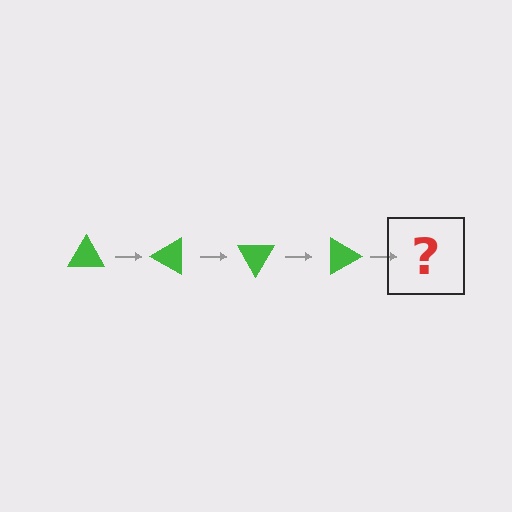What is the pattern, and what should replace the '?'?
The pattern is that the triangle rotates 30 degrees each step. The '?' should be a green triangle rotated 120 degrees.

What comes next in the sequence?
The next element should be a green triangle rotated 120 degrees.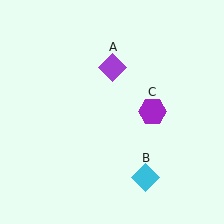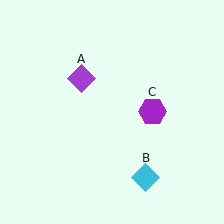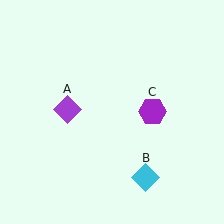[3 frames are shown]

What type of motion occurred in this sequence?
The purple diamond (object A) rotated counterclockwise around the center of the scene.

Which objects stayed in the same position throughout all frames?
Cyan diamond (object B) and purple hexagon (object C) remained stationary.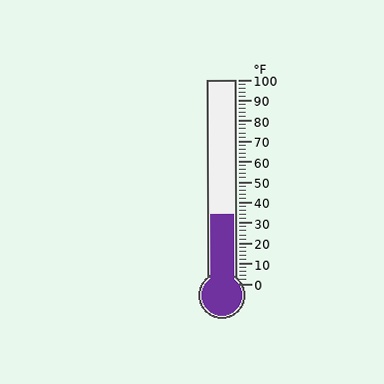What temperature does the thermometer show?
The thermometer shows approximately 34°F.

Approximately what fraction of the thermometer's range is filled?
The thermometer is filled to approximately 35% of its range.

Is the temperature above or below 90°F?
The temperature is below 90°F.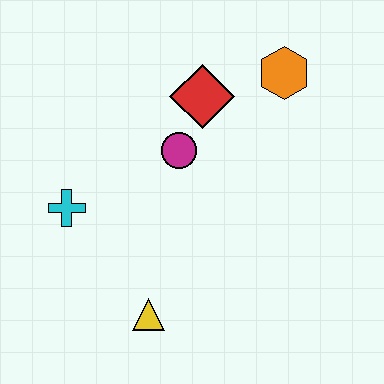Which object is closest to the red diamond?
The magenta circle is closest to the red diamond.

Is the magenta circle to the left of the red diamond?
Yes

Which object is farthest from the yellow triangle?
The orange hexagon is farthest from the yellow triangle.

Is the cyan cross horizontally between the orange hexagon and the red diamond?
No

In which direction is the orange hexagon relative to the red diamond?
The orange hexagon is to the right of the red diamond.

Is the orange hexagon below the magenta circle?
No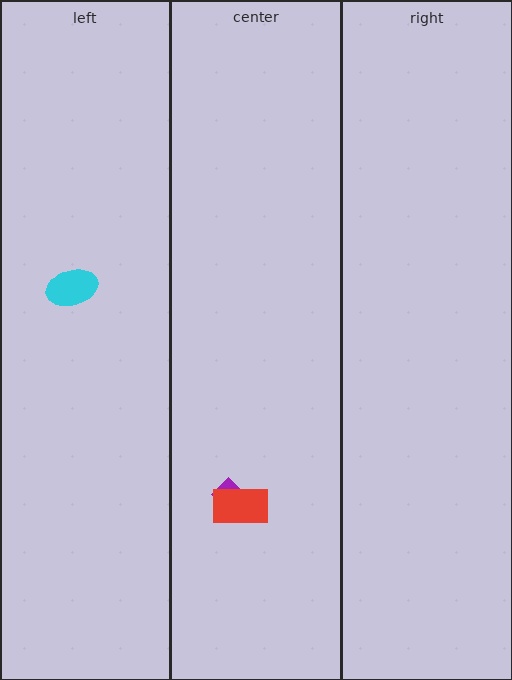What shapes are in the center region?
The purple diamond, the red rectangle.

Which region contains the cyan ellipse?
The left region.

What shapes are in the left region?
The cyan ellipse.